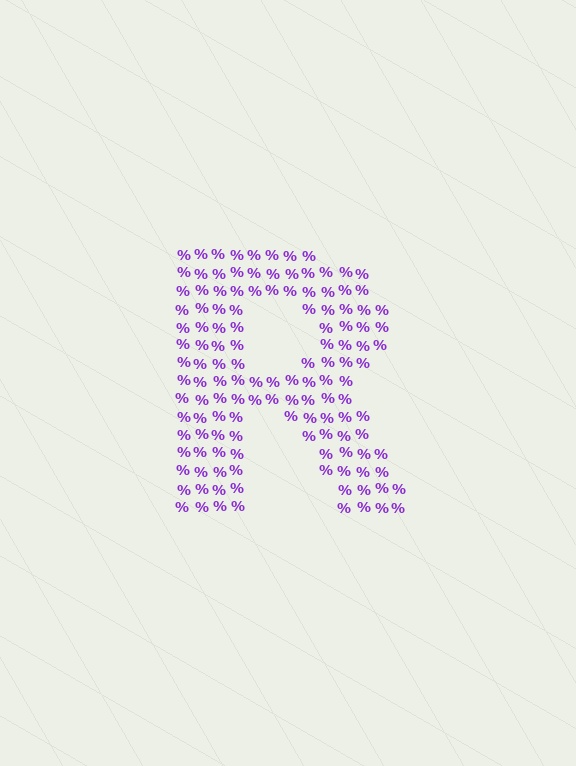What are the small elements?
The small elements are percent signs.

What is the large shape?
The large shape is the letter R.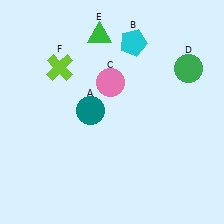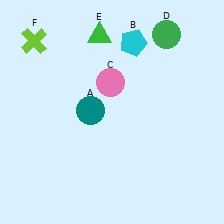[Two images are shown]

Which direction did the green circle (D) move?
The green circle (D) moved up.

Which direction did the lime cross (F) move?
The lime cross (F) moved up.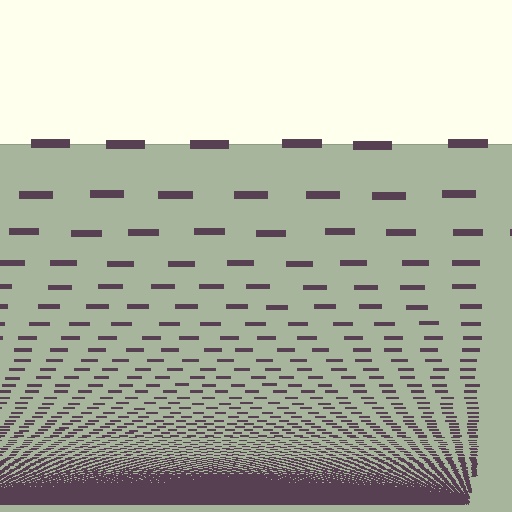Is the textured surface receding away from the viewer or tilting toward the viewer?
The surface appears to tilt toward the viewer. Texture elements get larger and sparser toward the top.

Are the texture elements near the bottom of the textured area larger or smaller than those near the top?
Smaller. The gradient is inverted — elements near the bottom are smaller and denser.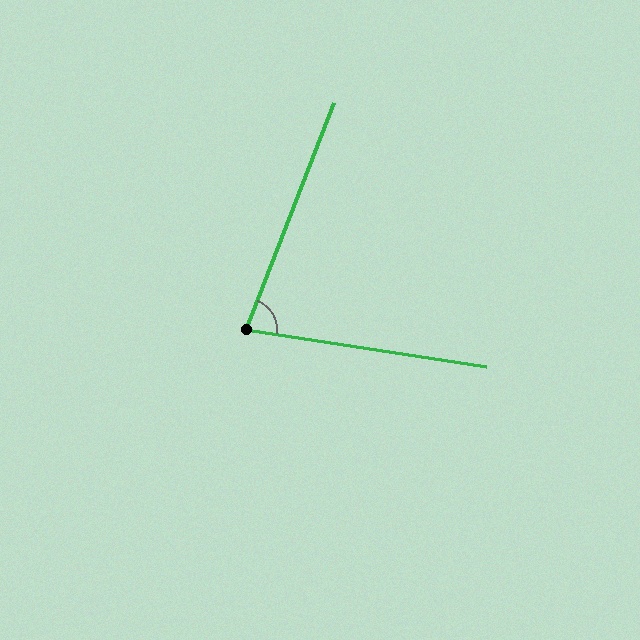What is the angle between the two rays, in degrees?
Approximately 77 degrees.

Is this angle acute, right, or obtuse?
It is acute.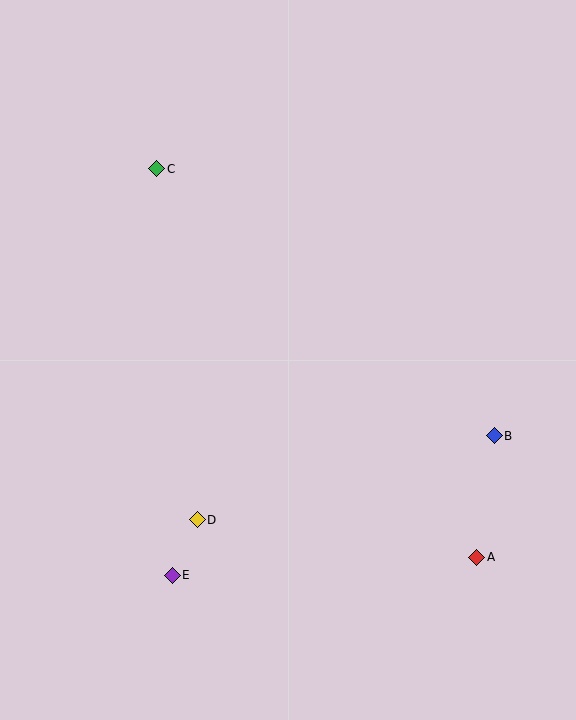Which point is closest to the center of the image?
Point D at (197, 520) is closest to the center.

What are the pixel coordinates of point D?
Point D is at (197, 520).